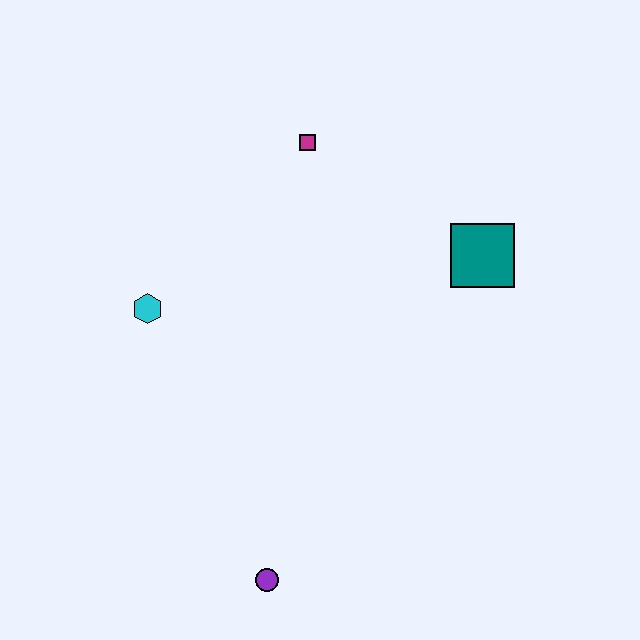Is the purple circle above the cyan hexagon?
No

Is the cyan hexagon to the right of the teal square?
No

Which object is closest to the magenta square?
The teal square is closest to the magenta square.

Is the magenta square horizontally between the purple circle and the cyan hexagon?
No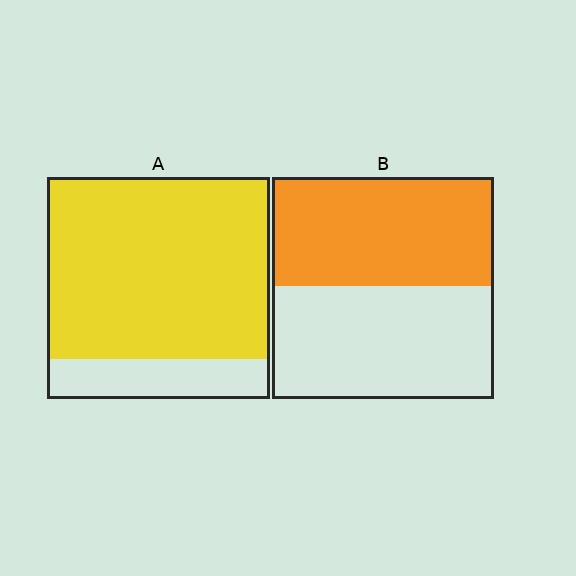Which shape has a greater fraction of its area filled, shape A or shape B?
Shape A.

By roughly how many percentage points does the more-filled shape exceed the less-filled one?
By roughly 35 percentage points (A over B).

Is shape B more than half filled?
Roughly half.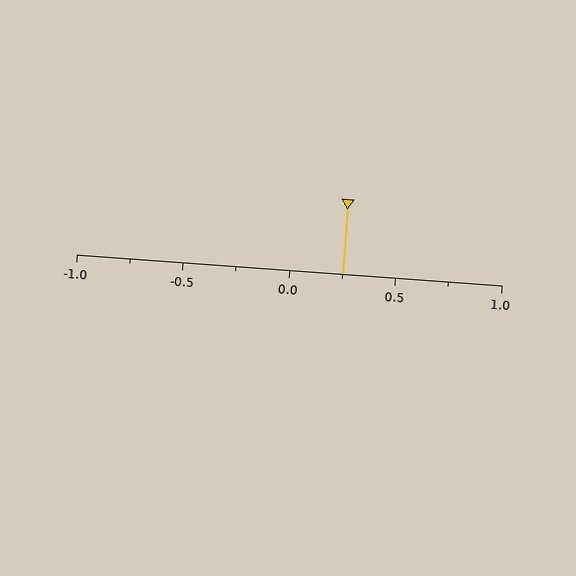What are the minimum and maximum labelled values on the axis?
The axis runs from -1.0 to 1.0.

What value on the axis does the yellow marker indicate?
The marker indicates approximately 0.25.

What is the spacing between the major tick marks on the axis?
The major ticks are spaced 0.5 apart.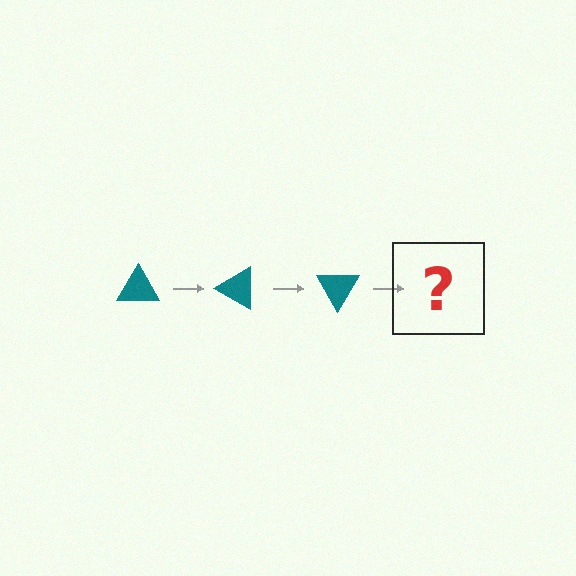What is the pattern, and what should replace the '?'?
The pattern is that the triangle rotates 30 degrees each step. The '?' should be a teal triangle rotated 90 degrees.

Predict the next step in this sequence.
The next step is a teal triangle rotated 90 degrees.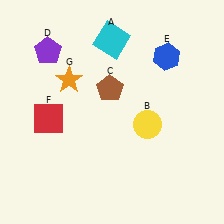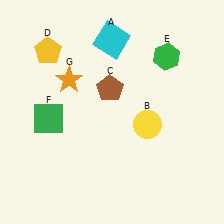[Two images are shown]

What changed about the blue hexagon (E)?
In Image 1, E is blue. In Image 2, it changed to green.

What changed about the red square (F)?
In Image 1, F is red. In Image 2, it changed to green.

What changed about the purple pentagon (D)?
In Image 1, D is purple. In Image 2, it changed to yellow.